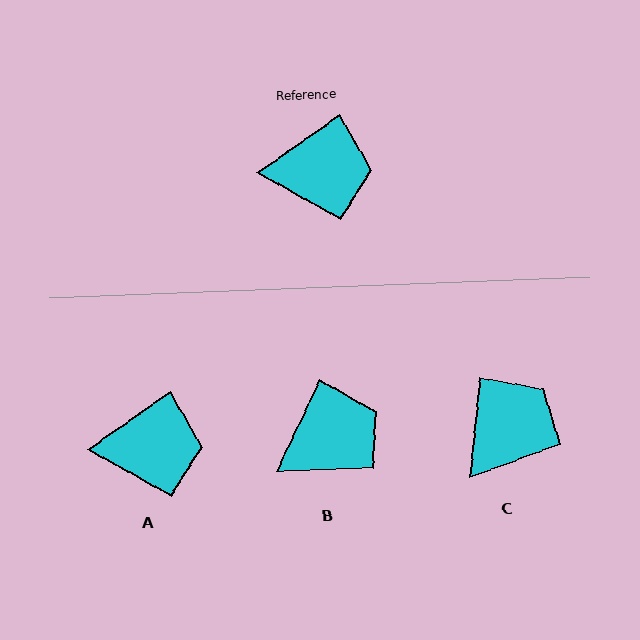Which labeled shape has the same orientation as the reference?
A.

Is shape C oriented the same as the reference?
No, it is off by about 49 degrees.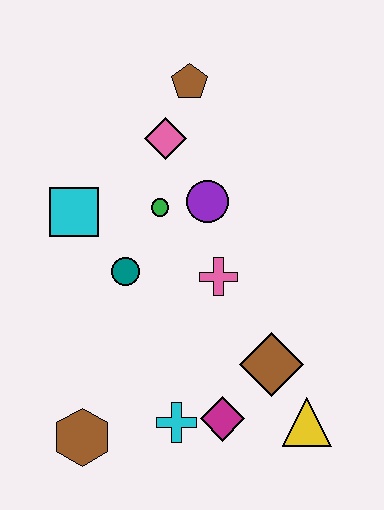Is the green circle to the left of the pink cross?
Yes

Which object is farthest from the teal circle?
The yellow triangle is farthest from the teal circle.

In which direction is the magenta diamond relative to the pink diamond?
The magenta diamond is below the pink diamond.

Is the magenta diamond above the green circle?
No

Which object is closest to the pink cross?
The purple circle is closest to the pink cross.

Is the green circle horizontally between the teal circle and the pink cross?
Yes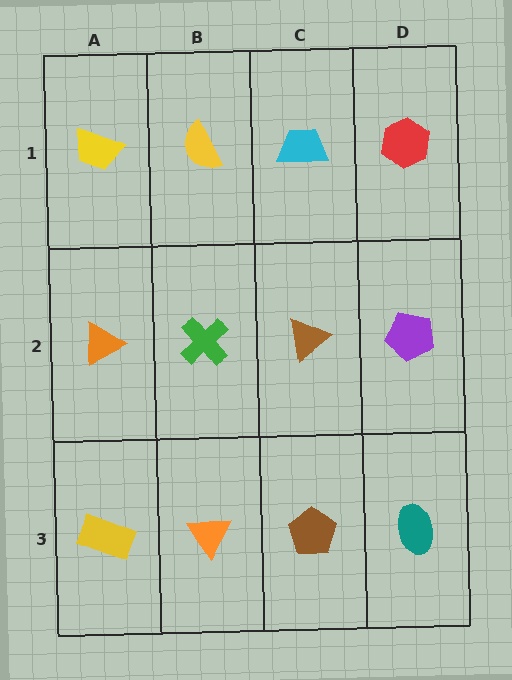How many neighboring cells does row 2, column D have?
3.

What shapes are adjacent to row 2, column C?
A cyan trapezoid (row 1, column C), a brown pentagon (row 3, column C), a green cross (row 2, column B), a purple pentagon (row 2, column D).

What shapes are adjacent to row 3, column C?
A brown triangle (row 2, column C), an orange triangle (row 3, column B), a teal ellipse (row 3, column D).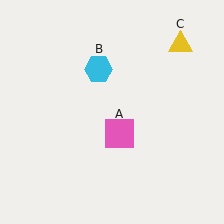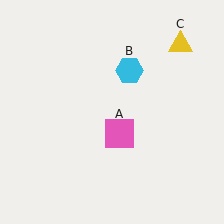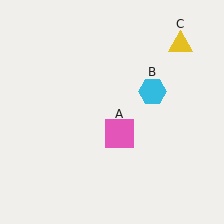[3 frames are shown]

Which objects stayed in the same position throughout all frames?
Pink square (object A) and yellow triangle (object C) remained stationary.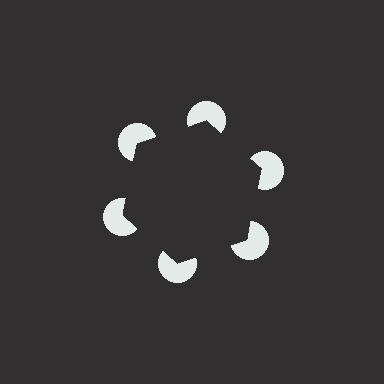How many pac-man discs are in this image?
There are 6 — one at each vertex of the illusory hexagon.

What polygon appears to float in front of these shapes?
An illusory hexagon — its edges are inferred from the aligned wedge cuts in the pac-man discs, not physically drawn.